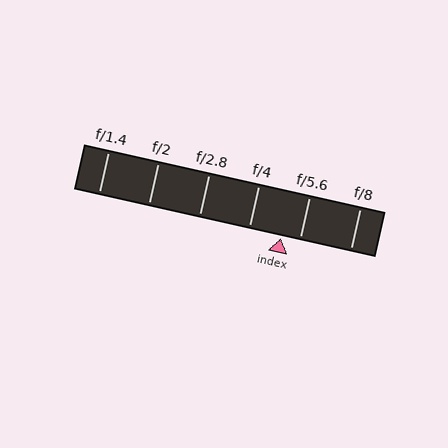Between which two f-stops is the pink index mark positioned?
The index mark is between f/4 and f/5.6.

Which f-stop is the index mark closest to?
The index mark is closest to f/5.6.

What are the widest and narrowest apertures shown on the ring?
The widest aperture shown is f/1.4 and the narrowest is f/8.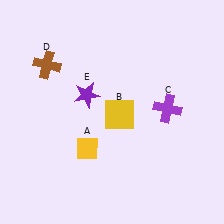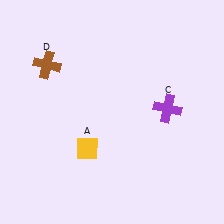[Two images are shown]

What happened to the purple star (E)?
The purple star (E) was removed in Image 2. It was in the top-left area of Image 1.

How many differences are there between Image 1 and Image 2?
There are 2 differences between the two images.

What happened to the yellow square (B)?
The yellow square (B) was removed in Image 2. It was in the bottom-right area of Image 1.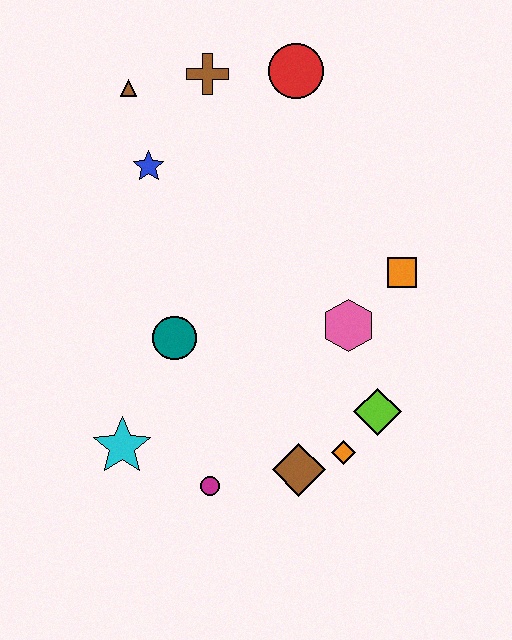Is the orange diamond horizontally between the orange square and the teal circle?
Yes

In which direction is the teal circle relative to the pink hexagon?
The teal circle is to the left of the pink hexagon.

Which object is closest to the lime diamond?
The orange diamond is closest to the lime diamond.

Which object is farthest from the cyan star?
The red circle is farthest from the cyan star.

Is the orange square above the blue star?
No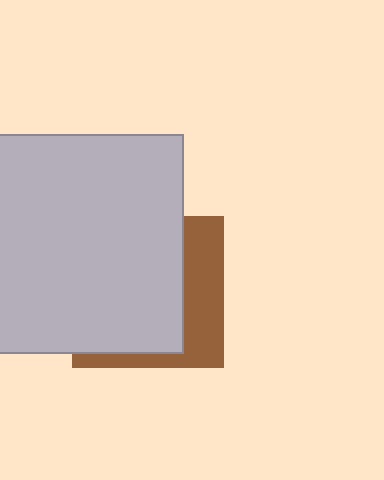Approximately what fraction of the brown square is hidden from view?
Roughly 67% of the brown square is hidden behind the light gray rectangle.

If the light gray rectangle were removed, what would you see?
You would see the complete brown square.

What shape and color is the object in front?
The object in front is a light gray rectangle.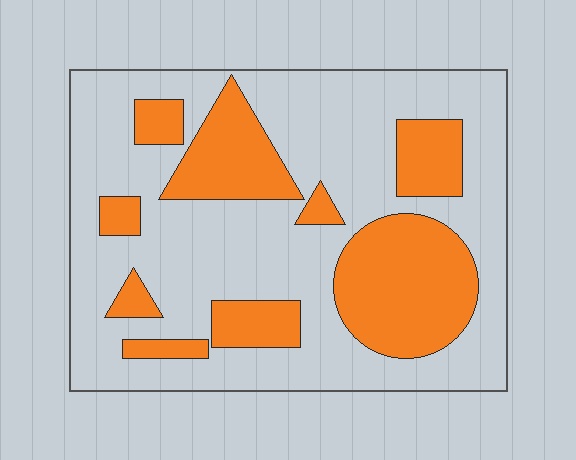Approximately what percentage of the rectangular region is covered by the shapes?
Approximately 30%.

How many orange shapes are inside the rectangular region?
9.